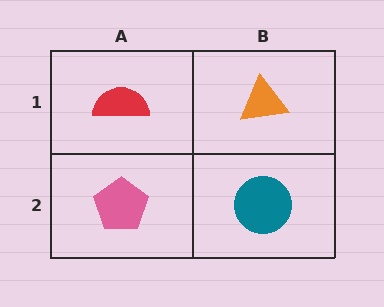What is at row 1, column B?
An orange triangle.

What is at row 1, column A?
A red semicircle.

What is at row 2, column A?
A pink pentagon.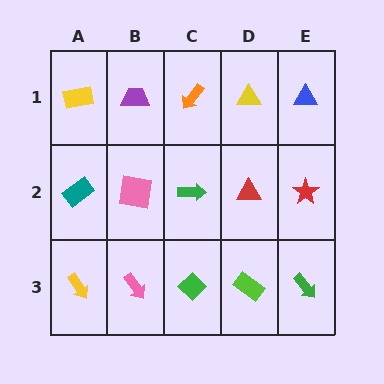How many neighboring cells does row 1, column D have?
3.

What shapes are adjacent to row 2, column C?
An orange arrow (row 1, column C), a green diamond (row 3, column C), a pink square (row 2, column B), a red triangle (row 2, column D).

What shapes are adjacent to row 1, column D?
A red triangle (row 2, column D), an orange arrow (row 1, column C), a blue triangle (row 1, column E).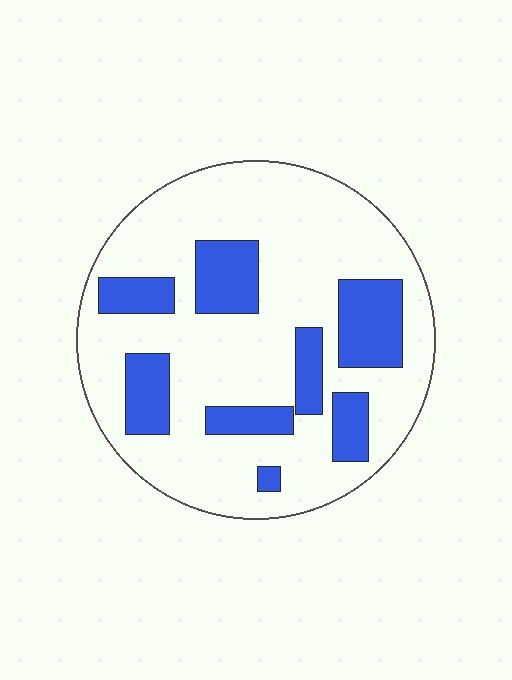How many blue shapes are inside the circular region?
8.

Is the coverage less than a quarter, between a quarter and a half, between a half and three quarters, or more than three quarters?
Less than a quarter.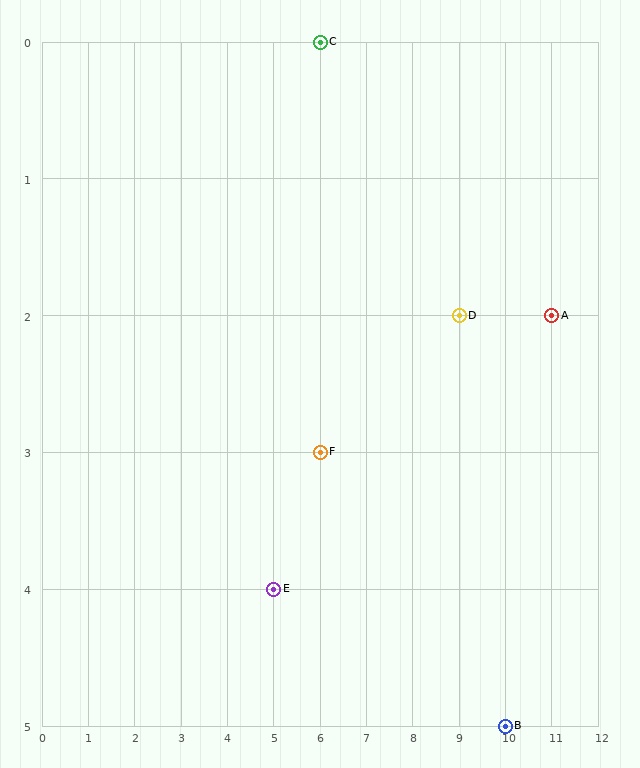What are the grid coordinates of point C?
Point C is at grid coordinates (6, 0).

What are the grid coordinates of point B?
Point B is at grid coordinates (10, 5).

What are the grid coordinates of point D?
Point D is at grid coordinates (9, 2).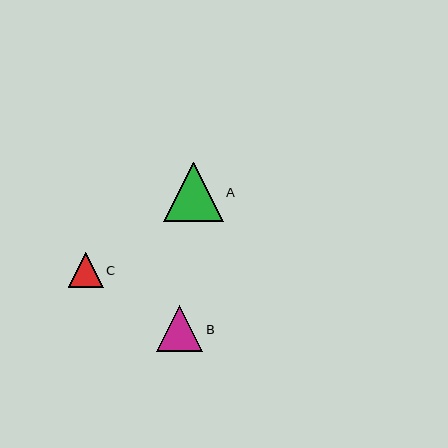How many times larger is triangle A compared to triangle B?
Triangle A is approximately 1.3 times the size of triangle B.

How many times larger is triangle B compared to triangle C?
Triangle B is approximately 1.3 times the size of triangle C.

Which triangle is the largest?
Triangle A is the largest with a size of approximately 60 pixels.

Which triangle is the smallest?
Triangle C is the smallest with a size of approximately 35 pixels.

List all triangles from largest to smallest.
From largest to smallest: A, B, C.